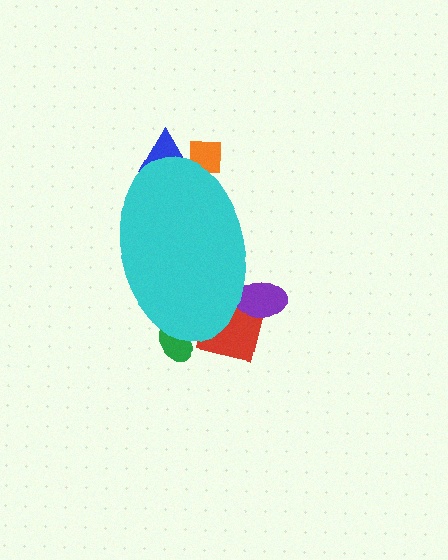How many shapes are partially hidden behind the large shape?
5 shapes are partially hidden.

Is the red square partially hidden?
Yes, the red square is partially hidden behind the cyan ellipse.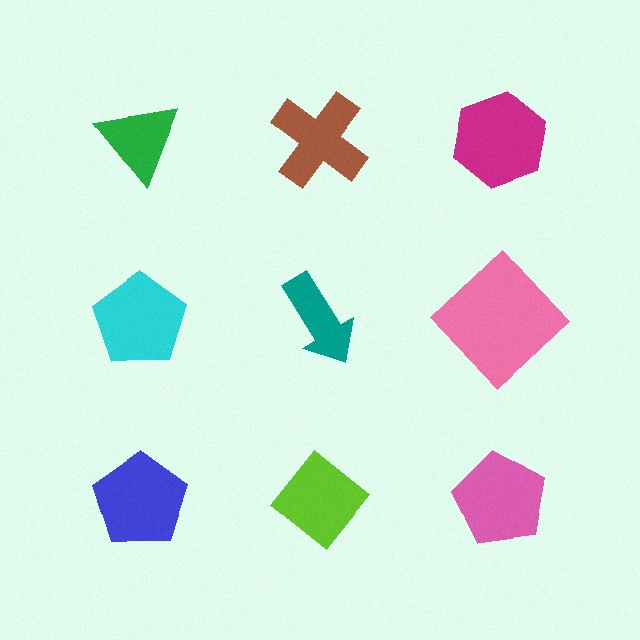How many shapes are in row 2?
3 shapes.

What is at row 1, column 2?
A brown cross.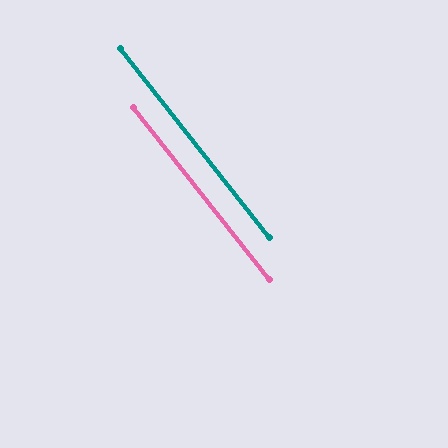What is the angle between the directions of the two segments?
Approximately 0 degrees.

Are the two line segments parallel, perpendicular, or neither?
Parallel — their directions differ by only 0.1°.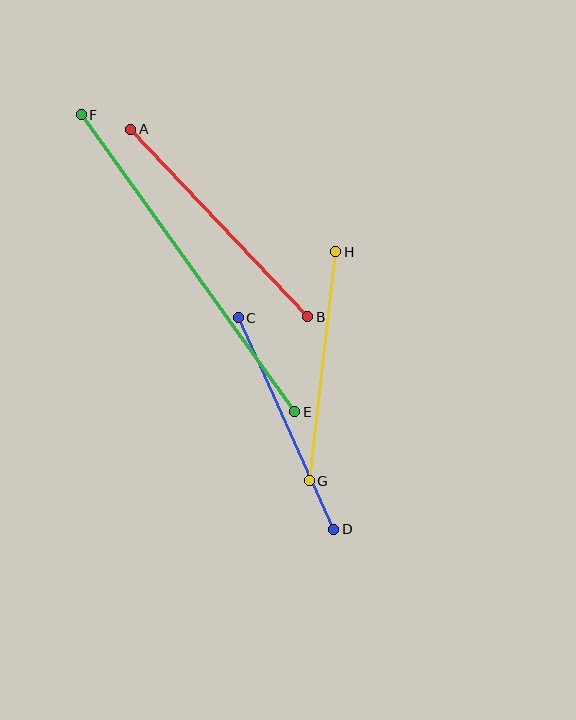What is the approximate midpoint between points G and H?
The midpoint is at approximately (322, 366) pixels.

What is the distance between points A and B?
The distance is approximately 257 pixels.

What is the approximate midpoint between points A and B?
The midpoint is at approximately (219, 223) pixels.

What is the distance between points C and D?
The distance is approximately 232 pixels.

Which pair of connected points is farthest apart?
Points E and F are farthest apart.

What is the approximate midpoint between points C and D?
The midpoint is at approximately (286, 423) pixels.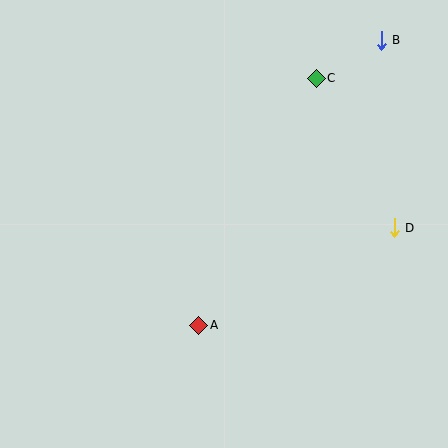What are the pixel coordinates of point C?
Point C is at (316, 78).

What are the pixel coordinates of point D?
Point D is at (394, 228).